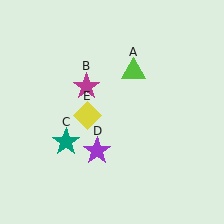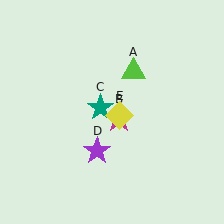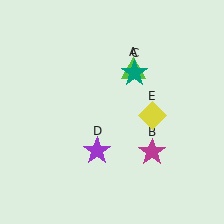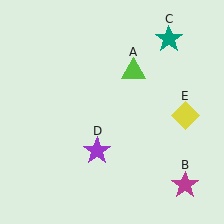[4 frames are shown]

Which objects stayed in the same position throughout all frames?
Lime triangle (object A) and purple star (object D) remained stationary.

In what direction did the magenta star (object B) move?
The magenta star (object B) moved down and to the right.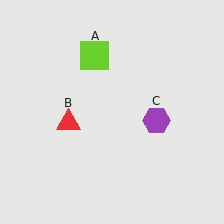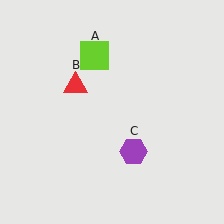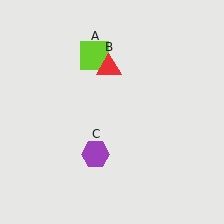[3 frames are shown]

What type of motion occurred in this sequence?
The red triangle (object B), purple hexagon (object C) rotated clockwise around the center of the scene.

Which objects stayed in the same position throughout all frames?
Lime square (object A) remained stationary.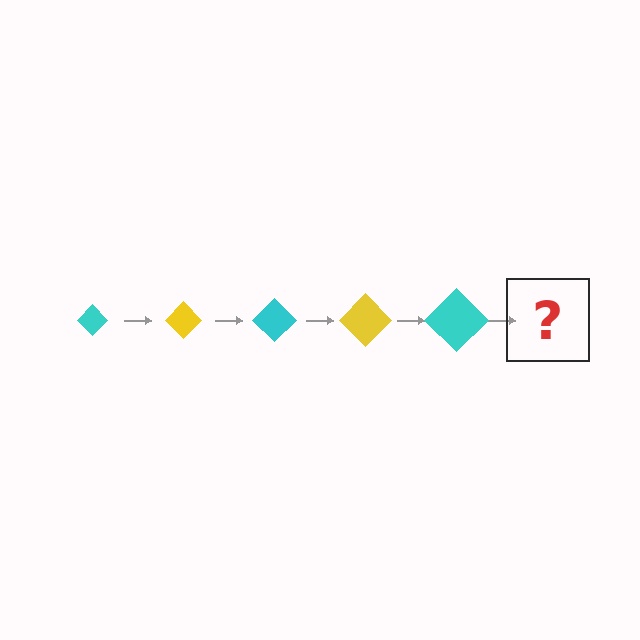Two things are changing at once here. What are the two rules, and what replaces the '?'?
The two rules are that the diamond grows larger each step and the color cycles through cyan and yellow. The '?' should be a yellow diamond, larger than the previous one.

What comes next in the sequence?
The next element should be a yellow diamond, larger than the previous one.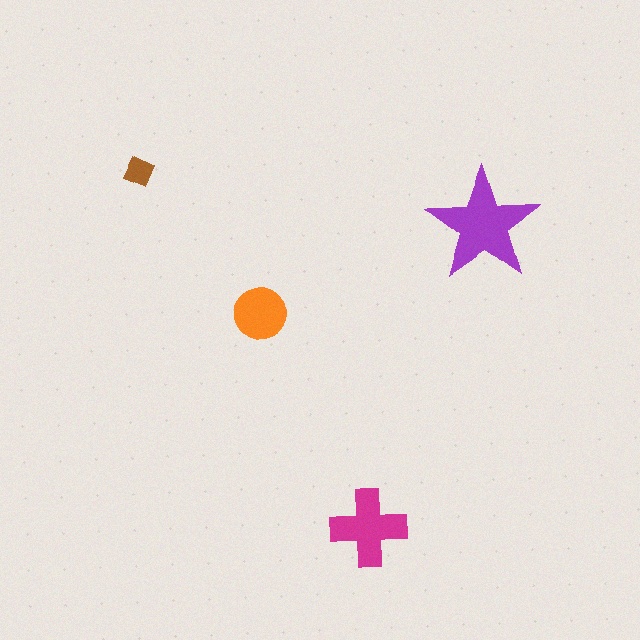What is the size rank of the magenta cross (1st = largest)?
2nd.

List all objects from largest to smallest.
The purple star, the magenta cross, the orange circle, the brown diamond.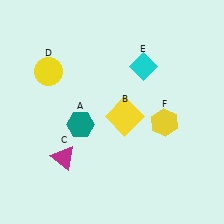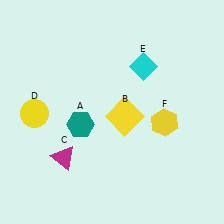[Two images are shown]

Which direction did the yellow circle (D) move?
The yellow circle (D) moved down.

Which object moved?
The yellow circle (D) moved down.